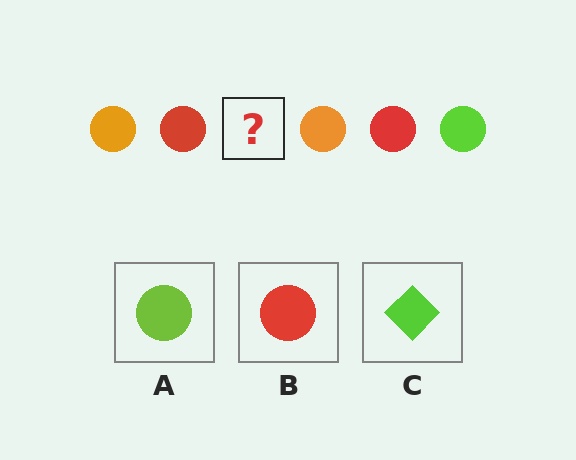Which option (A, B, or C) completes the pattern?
A.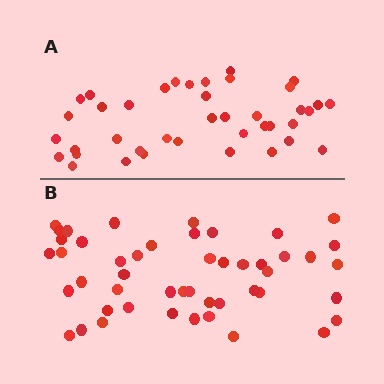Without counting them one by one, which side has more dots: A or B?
Region B (the bottom region) has more dots.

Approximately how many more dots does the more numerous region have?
Region B has roughly 8 or so more dots than region A.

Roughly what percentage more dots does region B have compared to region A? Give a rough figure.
About 20% more.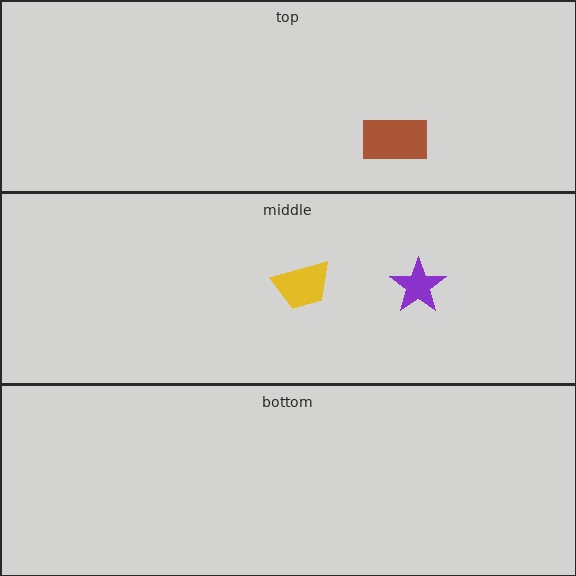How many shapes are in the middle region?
2.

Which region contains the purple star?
The middle region.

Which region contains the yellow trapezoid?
The middle region.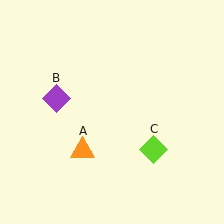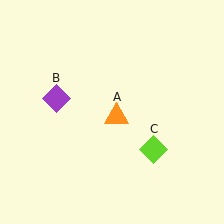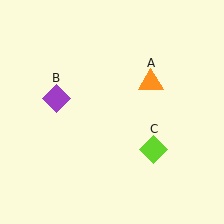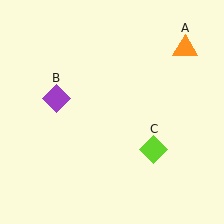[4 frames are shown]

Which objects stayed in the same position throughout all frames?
Purple diamond (object B) and lime diamond (object C) remained stationary.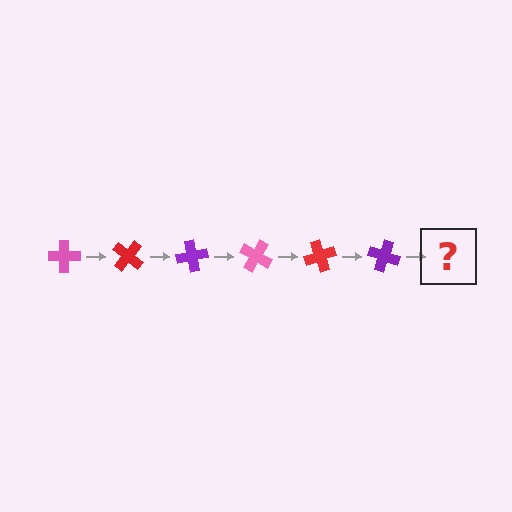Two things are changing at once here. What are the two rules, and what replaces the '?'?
The two rules are that it rotates 40 degrees each step and the color cycles through pink, red, and purple. The '?' should be a pink cross, rotated 240 degrees from the start.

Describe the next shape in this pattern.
It should be a pink cross, rotated 240 degrees from the start.